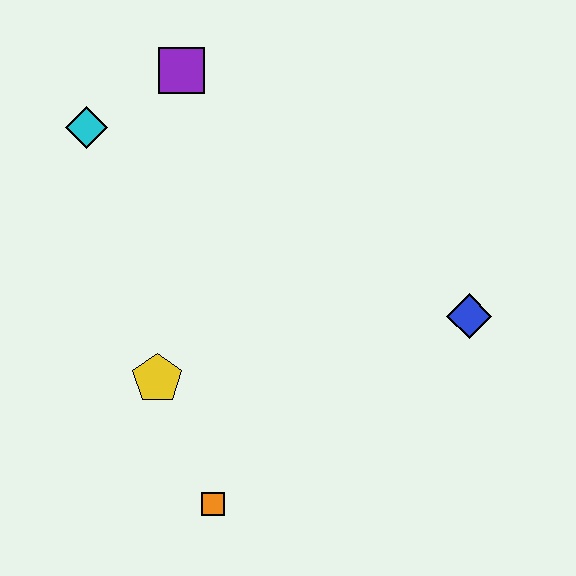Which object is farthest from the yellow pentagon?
The blue diamond is farthest from the yellow pentagon.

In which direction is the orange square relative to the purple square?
The orange square is below the purple square.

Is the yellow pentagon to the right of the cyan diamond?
Yes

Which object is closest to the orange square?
The yellow pentagon is closest to the orange square.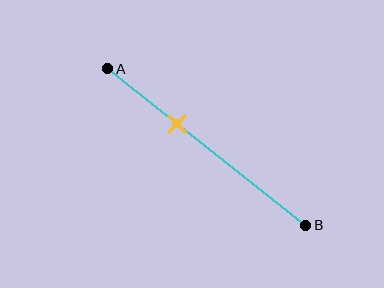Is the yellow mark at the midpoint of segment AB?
No, the mark is at about 35% from A, not at the 50% midpoint.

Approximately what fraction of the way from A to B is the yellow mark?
The yellow mark is approximately 35% of the way from A to B.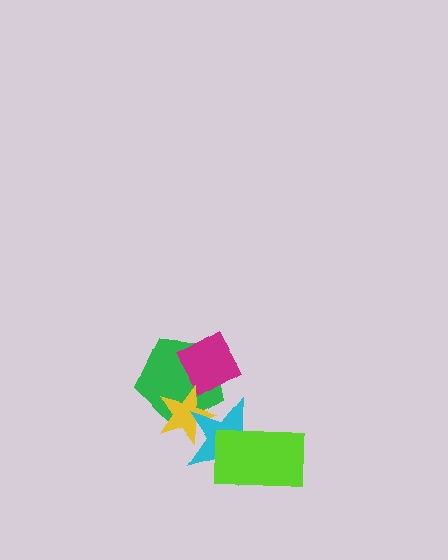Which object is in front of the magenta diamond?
The yellow star is in front of the magenta diamond.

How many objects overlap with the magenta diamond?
2 objects overlap with the magenta diamond.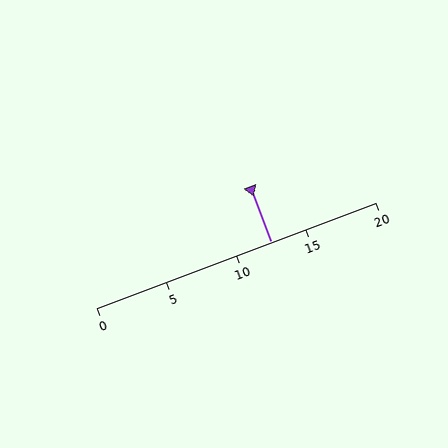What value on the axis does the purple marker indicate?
The marker indicates approximately 12.5.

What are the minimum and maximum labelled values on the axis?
The axis runs from 0 to 20.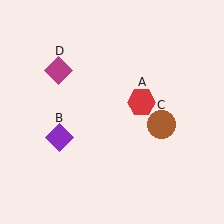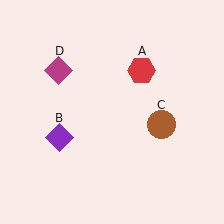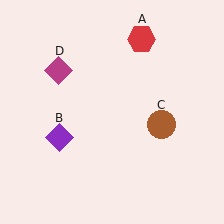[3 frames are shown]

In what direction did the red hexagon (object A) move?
The red hexagon (object A) moved up.